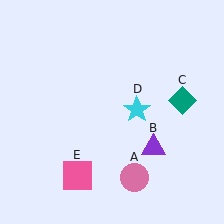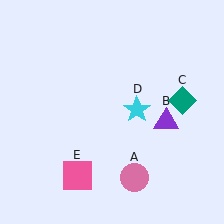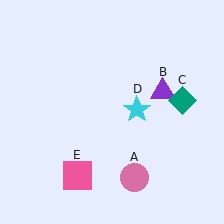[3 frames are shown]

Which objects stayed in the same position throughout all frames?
Pink circle (object A) and teal diamond (object C) and cyan star (object D) and pink square (object E) remained stationary.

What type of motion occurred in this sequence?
The purple triangle (object B) rotated counterclockwise around the center of the scene.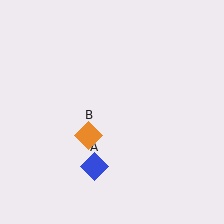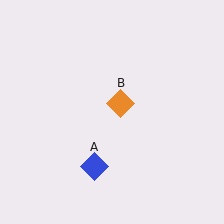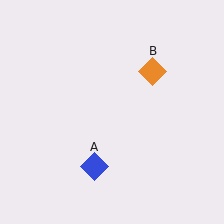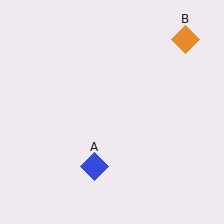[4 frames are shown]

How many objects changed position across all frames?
1 object changed position: orange diamond (object B).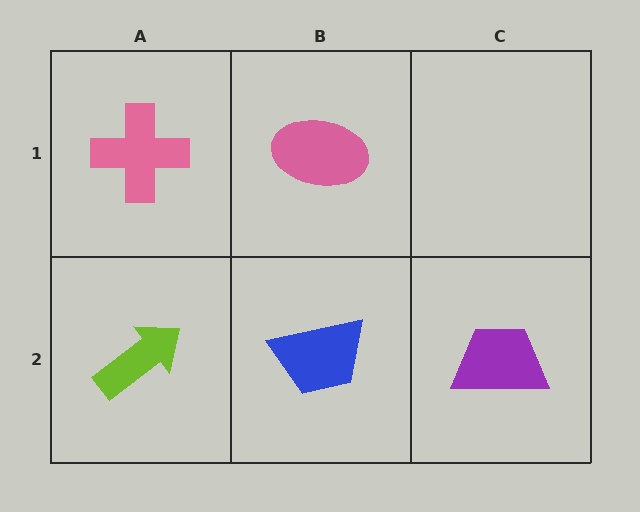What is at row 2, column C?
A purple trapezoid.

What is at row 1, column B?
A pink ellipse.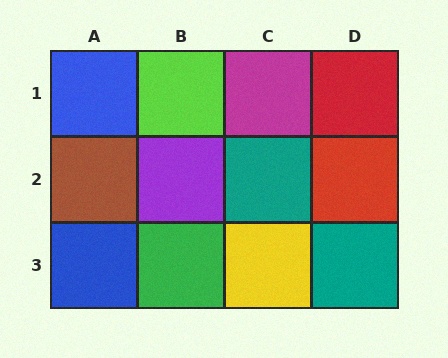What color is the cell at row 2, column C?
Teal.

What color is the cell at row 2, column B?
Purple.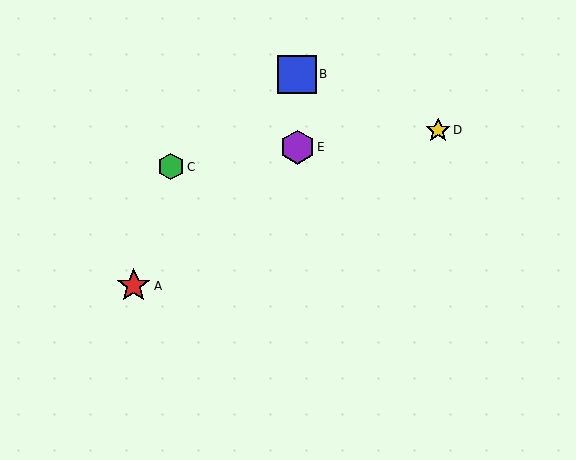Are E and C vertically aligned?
No, E is at x≈297 and C is at x≈171.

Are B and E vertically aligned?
Yes, both are at x≈297.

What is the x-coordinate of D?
Object D is at x≈438.